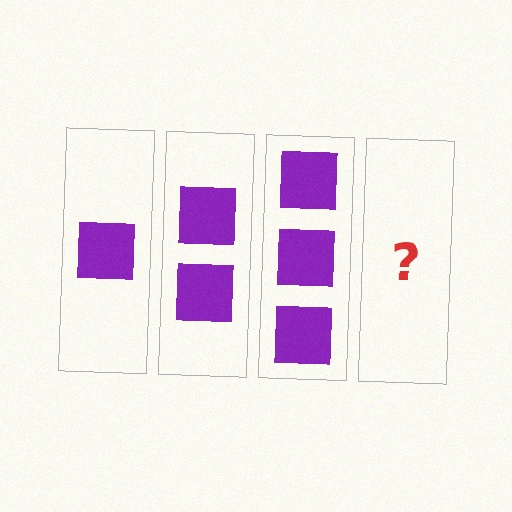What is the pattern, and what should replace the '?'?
The pattern is that each step adds one more square. The '?' should be 4 squares.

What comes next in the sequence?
The next element should be 4 squares.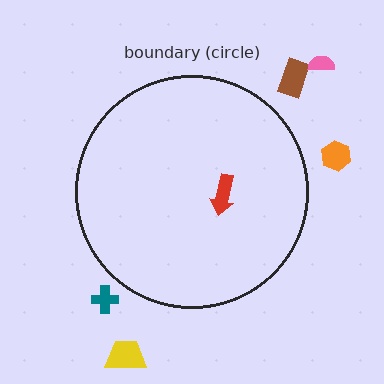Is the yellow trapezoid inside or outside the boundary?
Outside.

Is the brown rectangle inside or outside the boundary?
Outside.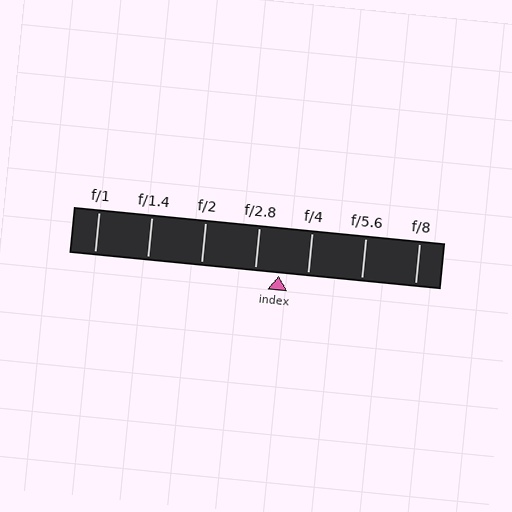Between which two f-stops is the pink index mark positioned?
The index mark is between f/2.8 and f/4.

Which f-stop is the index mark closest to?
The index mark is closest to f/2.8.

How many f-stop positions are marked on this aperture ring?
There are 7 f-stop positions marked.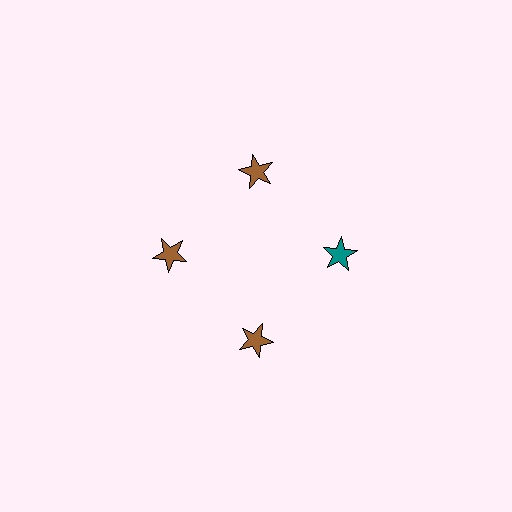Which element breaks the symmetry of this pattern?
The teal star at roughly the 3 o'clock position breaks the symmetry. All other shapes are brown stars.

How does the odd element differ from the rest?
It has a different color: teal instead of brown.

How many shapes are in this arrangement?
There are 4 shapes arranged in a ring pattern.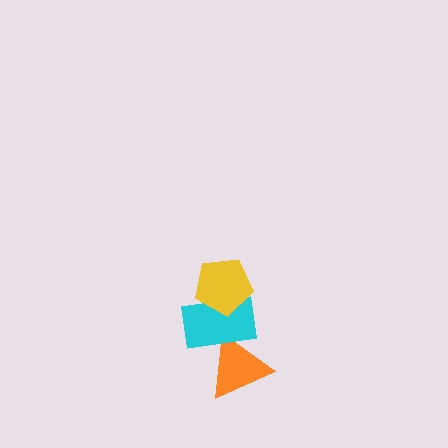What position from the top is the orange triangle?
The orange triangle is 3rd from the top.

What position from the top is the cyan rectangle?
The cyan rectangle is 2nd from the top.